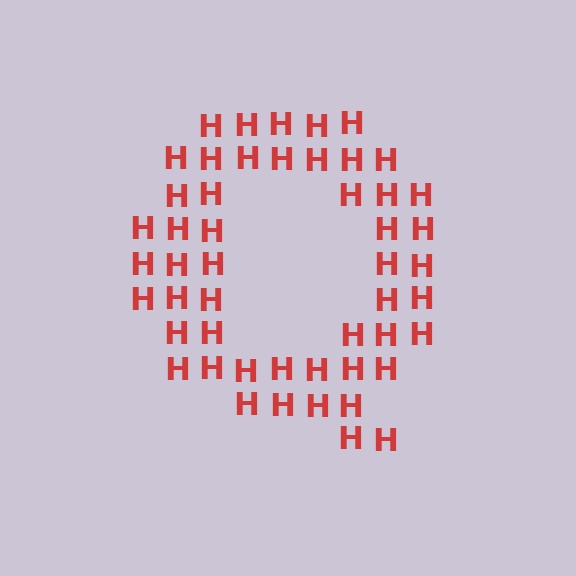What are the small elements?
The small elements are letter H's.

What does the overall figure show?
The overall figure shows the letter Q.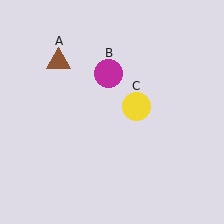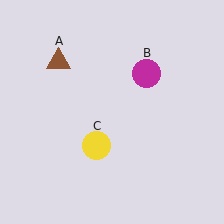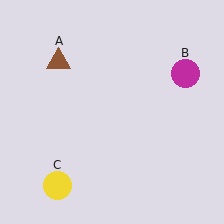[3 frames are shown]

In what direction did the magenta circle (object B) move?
The magenta circle (object B) moved right.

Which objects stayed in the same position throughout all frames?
Brown triangle (object A) remained stationary.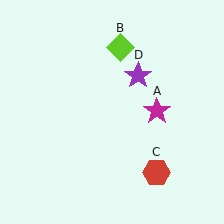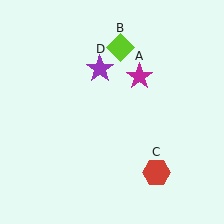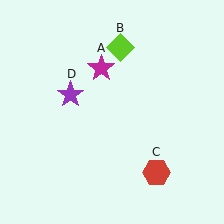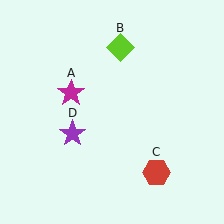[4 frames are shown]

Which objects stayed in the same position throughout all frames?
Lime diamond (object B) and red hexagon (object C) remained stationary.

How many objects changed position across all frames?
2 objects changed position: magenta star (object A), purple star (object D).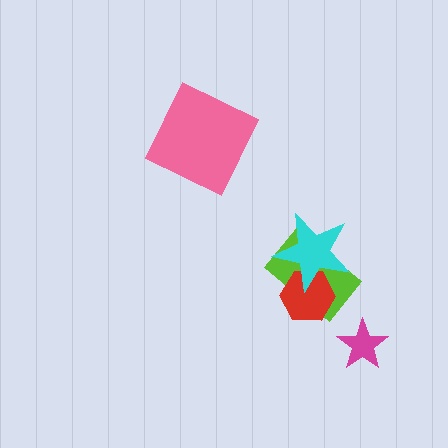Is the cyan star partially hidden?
No, no other shape covers it.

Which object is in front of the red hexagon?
The cyan star is in front of the red hexagon.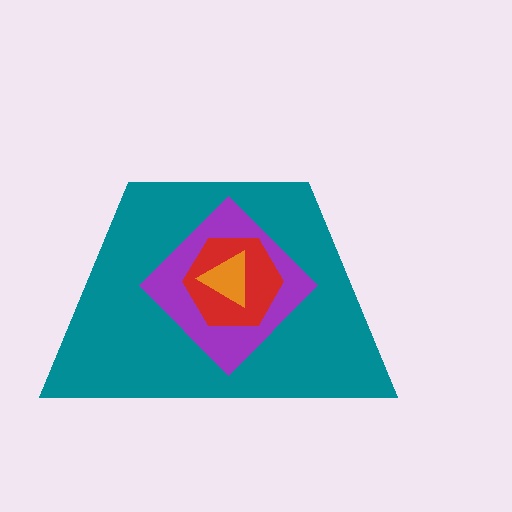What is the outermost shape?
The teal trapezoid.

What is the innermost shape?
The orange triangle.